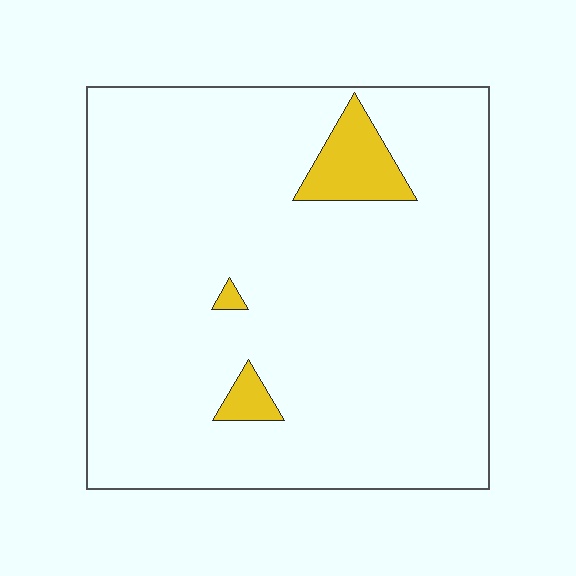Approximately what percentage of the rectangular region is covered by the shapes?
Approximately 5%.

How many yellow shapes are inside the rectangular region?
3.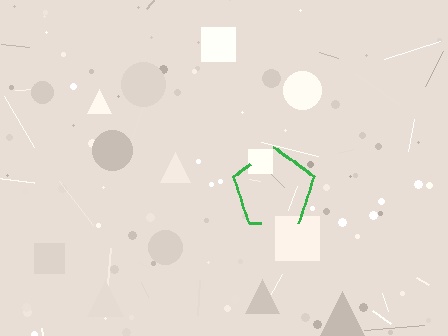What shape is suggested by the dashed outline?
The dashed outline suggests a pentagon.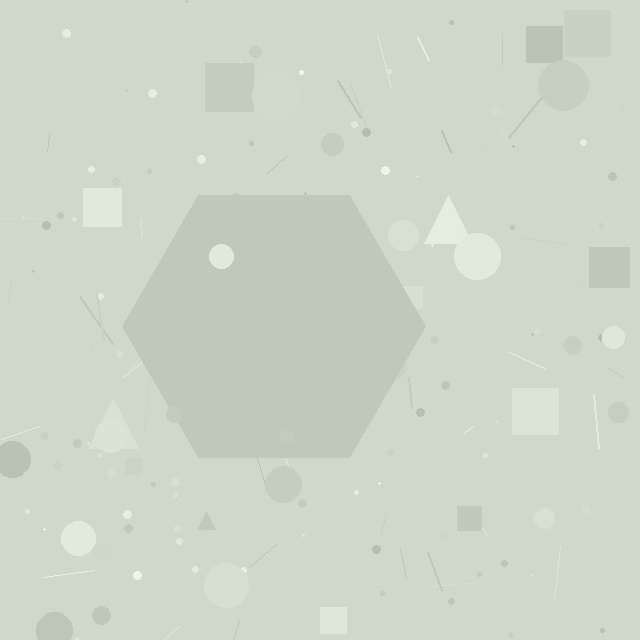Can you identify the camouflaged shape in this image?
The camouflaged shape is a hexagon.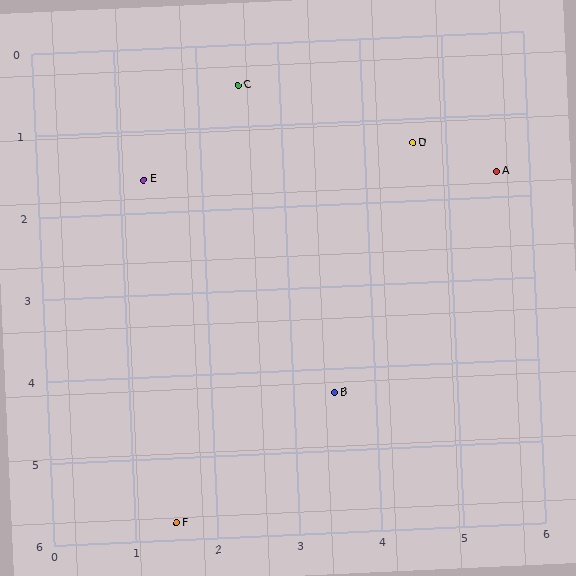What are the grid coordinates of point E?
Point E is at approximately (1.3, 1.6).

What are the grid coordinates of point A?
Point A is at approximately (5.6, 1.7).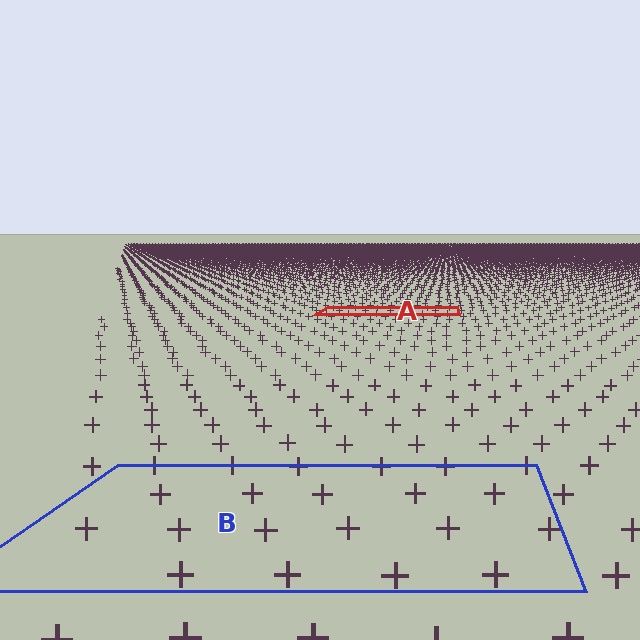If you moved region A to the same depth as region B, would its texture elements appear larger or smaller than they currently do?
They would appear larger. At a closer depth, the same texture elements are projected at a bigger on-screen size.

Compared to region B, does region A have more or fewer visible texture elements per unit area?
Region A has more texture elements per unit area — they are packed more densely because it is farther away.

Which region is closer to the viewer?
Region B is closer. The texture elements there are larger and more spread out.